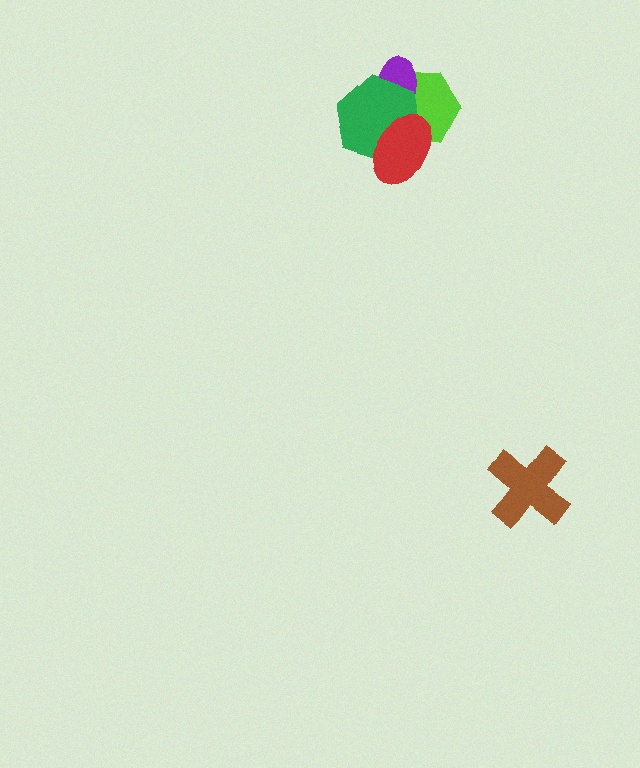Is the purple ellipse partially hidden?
Yes, it is partially covered by another shape.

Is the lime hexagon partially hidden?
Yes, it is partially covered by another shape.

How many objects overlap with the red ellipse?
2 objects overlap with the red ellipse.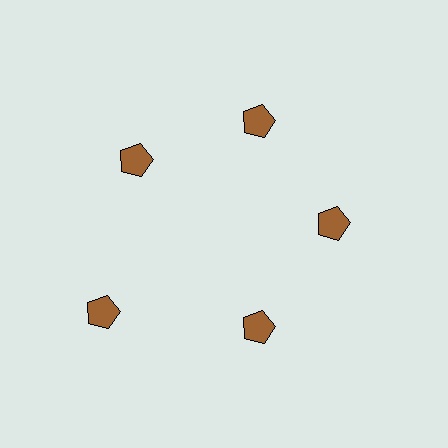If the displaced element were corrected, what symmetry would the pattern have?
It would have 5-fold rotational symmetry — the pattern would map onto itself every 72 degrees.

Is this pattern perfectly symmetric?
No. The 5 brown pentagons are arranged in a ring, but one element near the 8 o'clock position is pushed outward from the center, breaking the 5-fold rotational symmetry.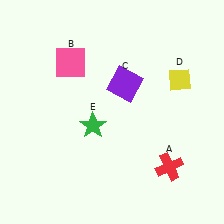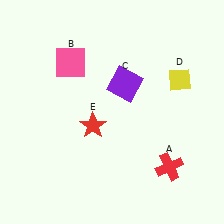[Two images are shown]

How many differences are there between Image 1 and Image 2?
There is 1 difference between the two images.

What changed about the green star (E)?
In Image 1, E is green. In Image 2, it changed to red.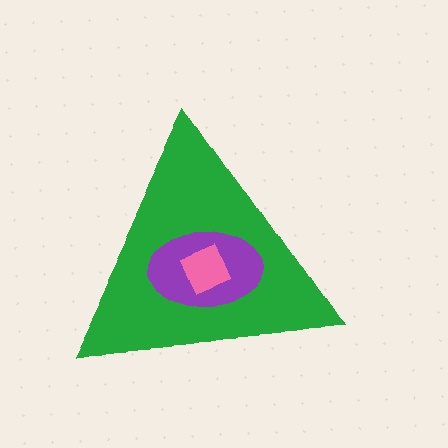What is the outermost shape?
The green triangle.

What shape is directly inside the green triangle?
The purple ellipse.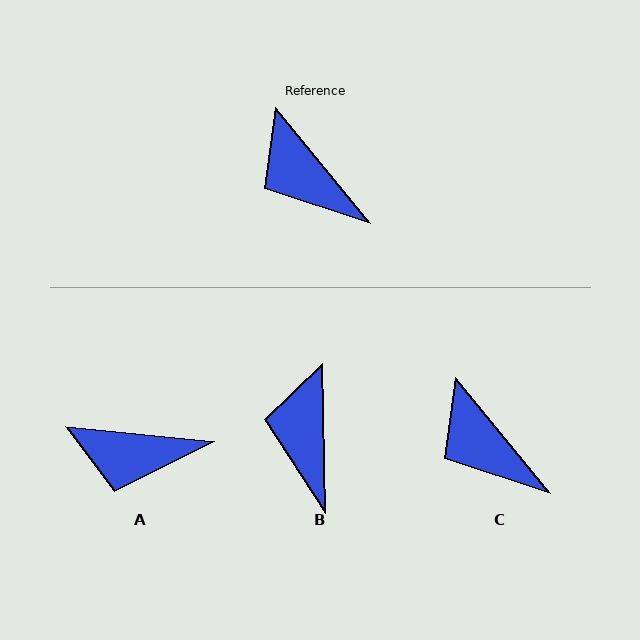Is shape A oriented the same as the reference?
No, it is off by about 45 degrees.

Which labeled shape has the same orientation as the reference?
C.